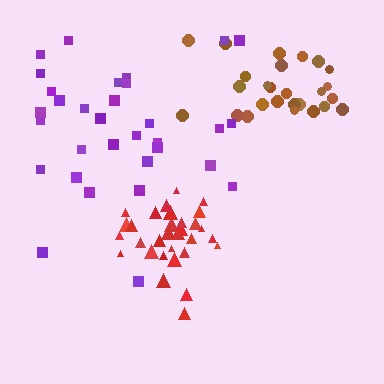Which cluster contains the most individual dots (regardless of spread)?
Purple (32).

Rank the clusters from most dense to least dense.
red, brown, purple.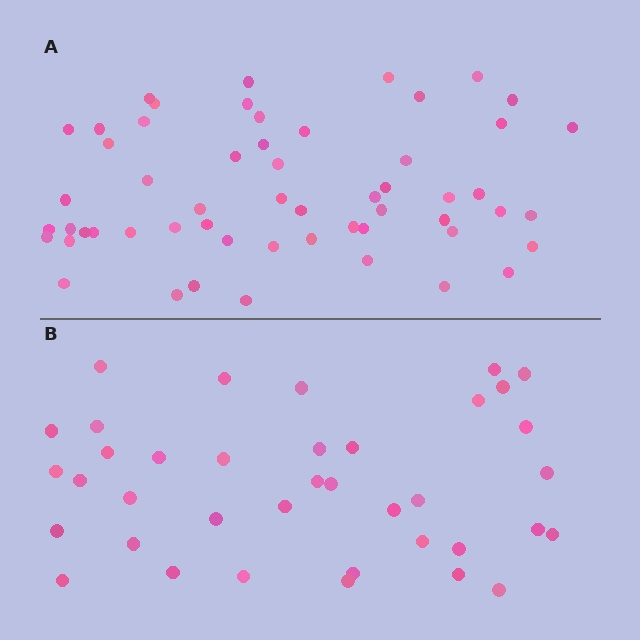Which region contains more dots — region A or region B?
Region A (the top region) has more dots.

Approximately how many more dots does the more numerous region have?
Region A has approximately 20 more dots than region B.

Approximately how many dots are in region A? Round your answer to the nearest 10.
About 60 dots. (The exact count is 56, which rounds to 60.)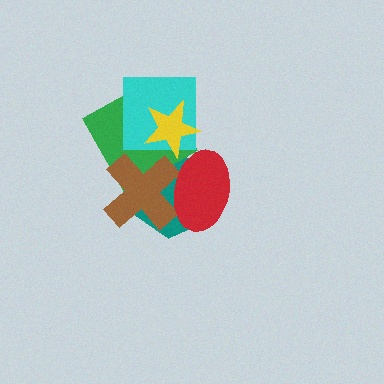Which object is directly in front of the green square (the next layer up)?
The brown cross is directly in front of the green square.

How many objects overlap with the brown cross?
3 objects overlap with the brown cross.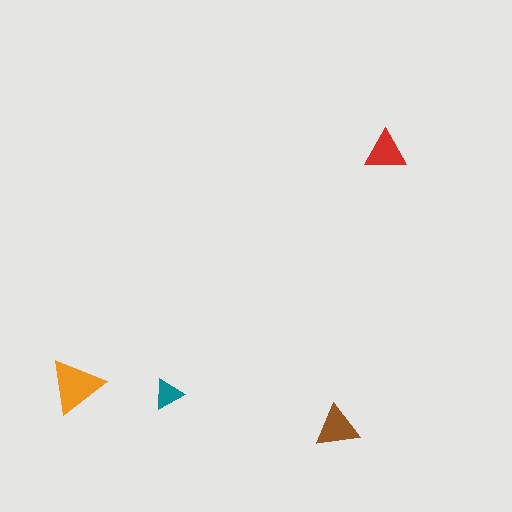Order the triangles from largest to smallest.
the orange one, the brown one, the red one, the teal one.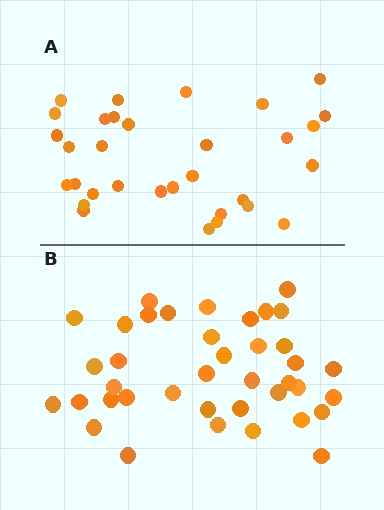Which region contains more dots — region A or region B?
Region B (the bottom region) has more dots.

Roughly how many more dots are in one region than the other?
Region B has roughly 8 or so more dots than region A.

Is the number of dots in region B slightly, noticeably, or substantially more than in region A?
Region B has only slightly more — the two regions are fairly close. The ratio is roughly 1.2 to 1.